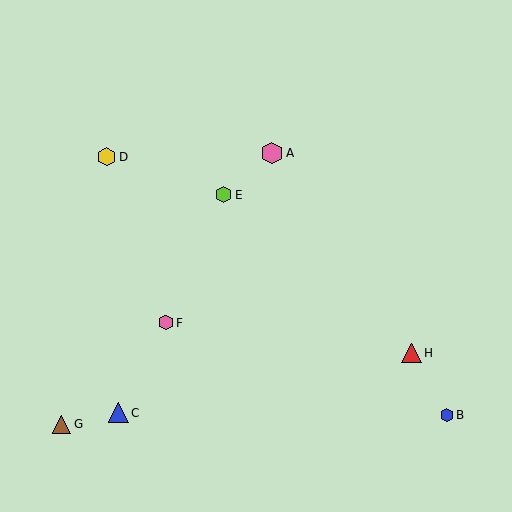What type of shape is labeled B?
Shape B is a blue hexagon.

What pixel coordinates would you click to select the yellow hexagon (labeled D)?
Click at (107, 157) to select the yellow hexagon D.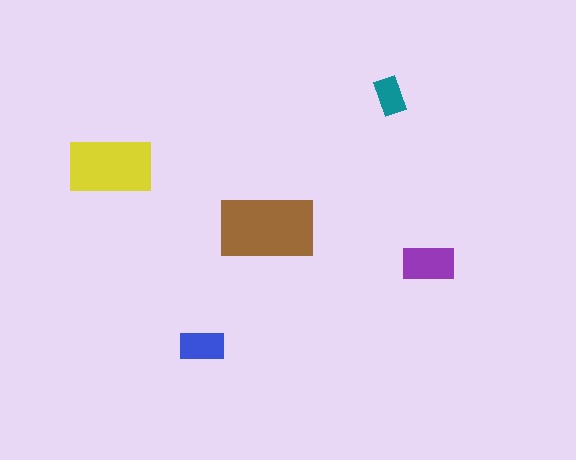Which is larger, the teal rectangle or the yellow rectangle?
The yellow one.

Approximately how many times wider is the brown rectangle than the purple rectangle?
About 2 times wider.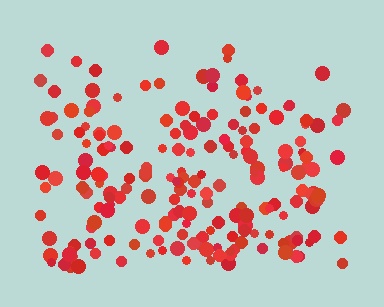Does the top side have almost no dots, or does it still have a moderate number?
Still a moderate number, just noticeably fewer than the bottom.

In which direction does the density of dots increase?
From top to bottom, with the bottom side densest.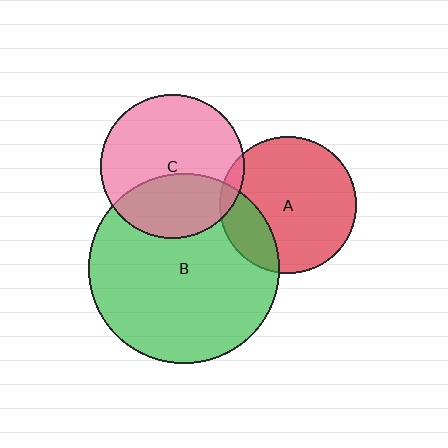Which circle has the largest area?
Circle B (green).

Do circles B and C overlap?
Yes.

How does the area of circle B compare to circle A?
Approximately 1.9 times.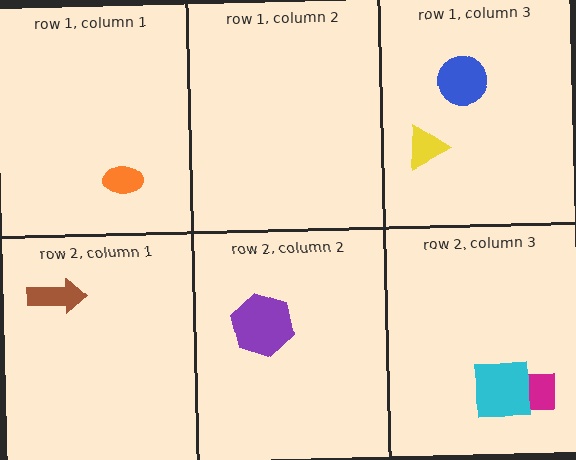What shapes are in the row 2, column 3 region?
The magenta rectangle, the cyan square.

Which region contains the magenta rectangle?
The row 2, column 3 region.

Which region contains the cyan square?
The row 2, column 3 region.